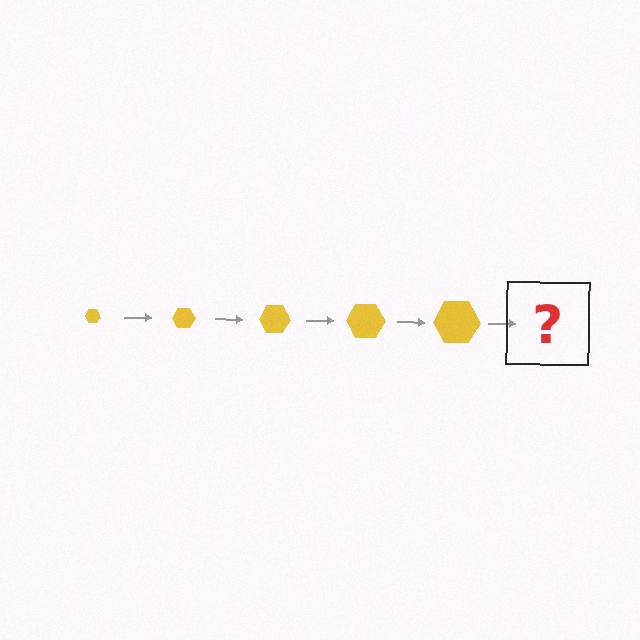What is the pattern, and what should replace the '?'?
The pattern is that the hexagon gets progressively larger each step. The '?' should be a yellow hexagon, larger than the previous one.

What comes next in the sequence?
The next element should be a yellow hexagon, larger than the previous one.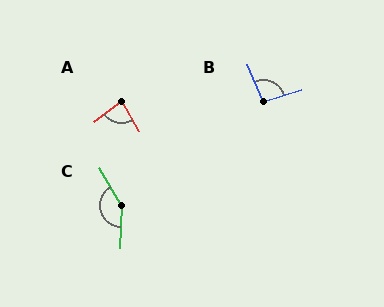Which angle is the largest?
C, at approximately 147 degrees.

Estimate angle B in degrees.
Approximately 95 degrees.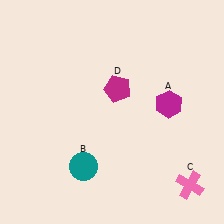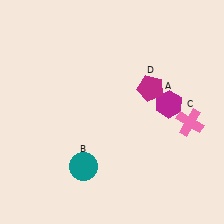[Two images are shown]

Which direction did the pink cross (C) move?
The pink cross (C) moved up.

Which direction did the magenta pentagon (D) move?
The magenta pentagon (D) moved right.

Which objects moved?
The objects that moved are: the pink cross (C), the magenta pentagon (D).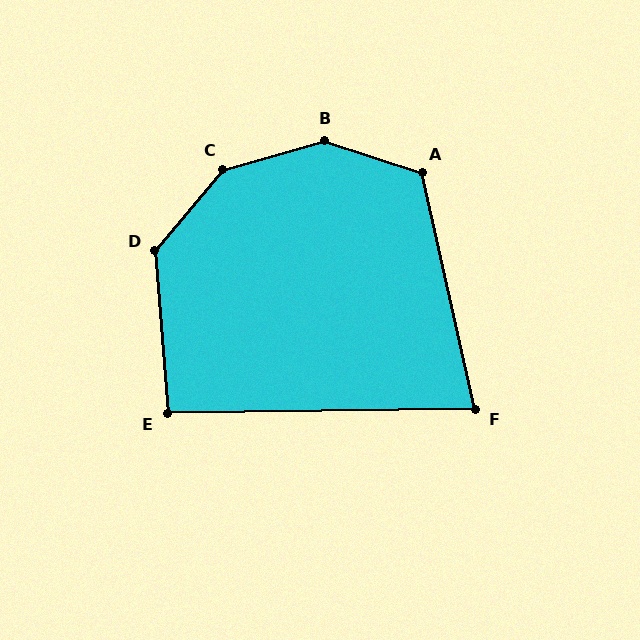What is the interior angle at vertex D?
Approximately 136 degrees (obtuse).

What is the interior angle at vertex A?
Approximately 121 degrees (obtuse).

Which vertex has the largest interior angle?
B, at approximately 146 degrees.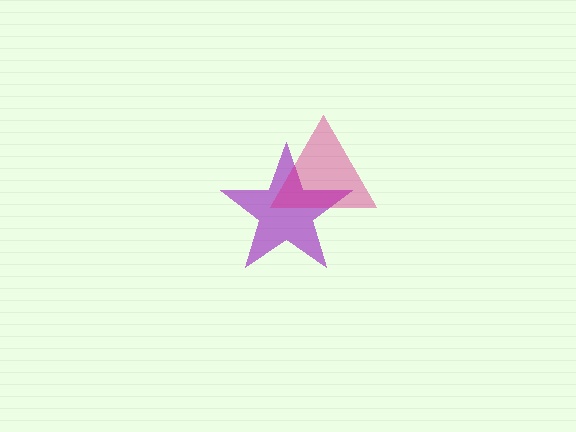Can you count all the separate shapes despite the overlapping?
Yes, there are 2 separate shapes.